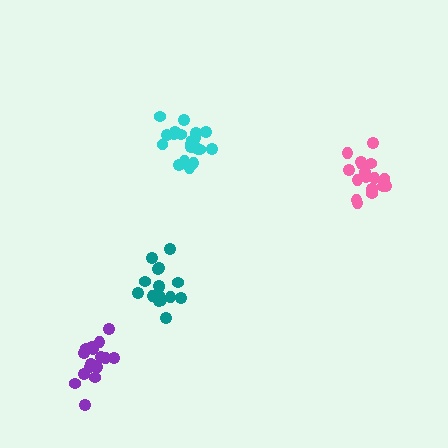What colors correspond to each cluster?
The clusters are colored: teal, purple, cyan, pink.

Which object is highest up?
The cyan cluster is topmost.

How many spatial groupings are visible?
There are 4 spatial groupings.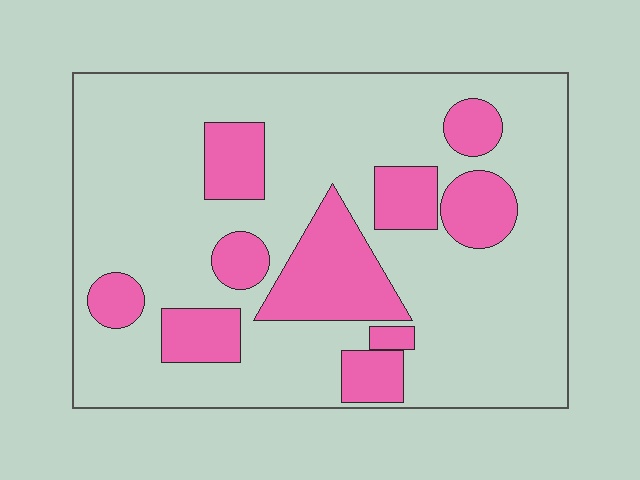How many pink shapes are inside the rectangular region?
10.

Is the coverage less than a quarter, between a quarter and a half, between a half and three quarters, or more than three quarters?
Less than a quarter.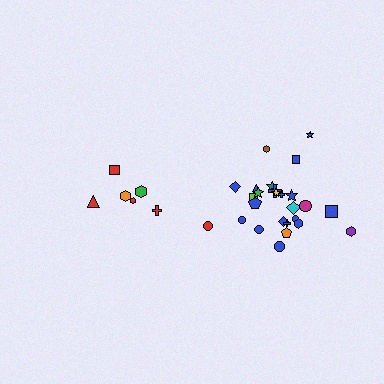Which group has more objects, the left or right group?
The right group.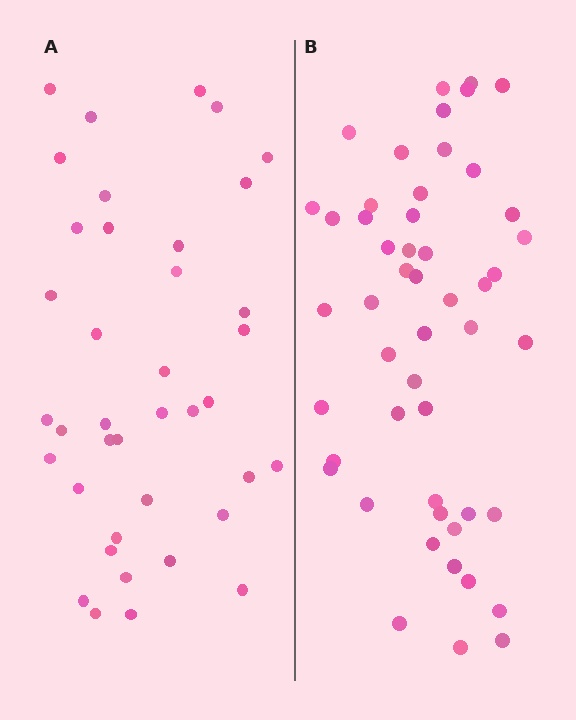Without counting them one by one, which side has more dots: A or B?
Region B (the right region) has more dots.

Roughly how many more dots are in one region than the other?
Region B has roughly 12 or so more dots than region A.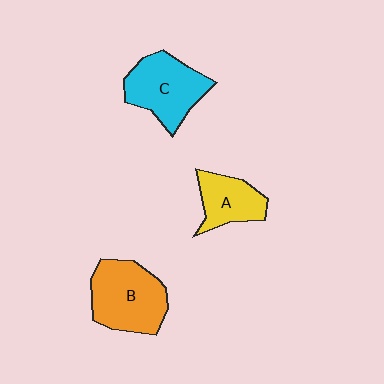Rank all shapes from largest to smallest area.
From largest to smallest: B (orange), C (cyan), A (yellow).